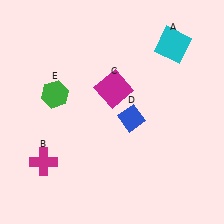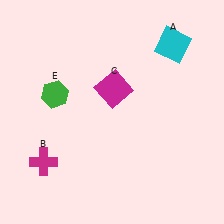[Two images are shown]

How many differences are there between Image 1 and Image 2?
There is 1 difference between the two images.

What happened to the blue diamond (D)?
The blue diamond (D) was removed in Image 2. It was in the bottom-right area of Image 1.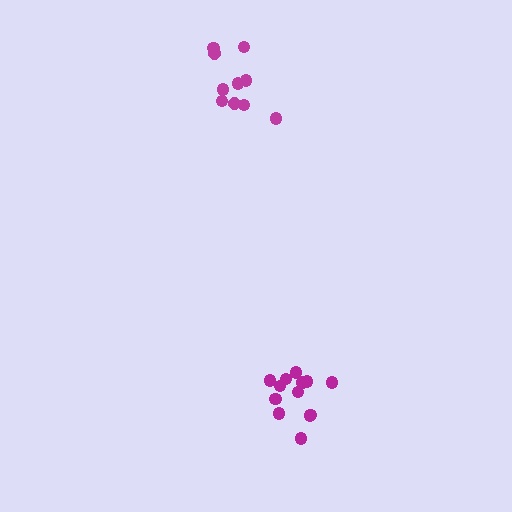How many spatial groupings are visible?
There are 2 spatial groupings.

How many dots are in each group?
Group 1: 10 dots, Group 2: 13 dots (23 total).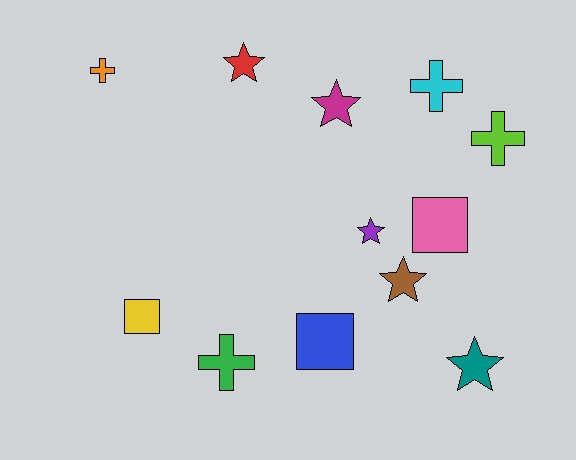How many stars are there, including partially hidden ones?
There are 5 stars.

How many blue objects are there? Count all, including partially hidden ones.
There is 1 blue object.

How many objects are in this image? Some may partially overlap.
There are 12 objects.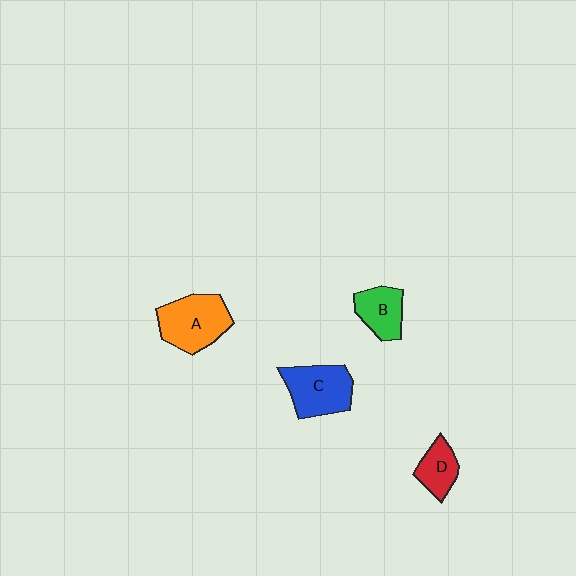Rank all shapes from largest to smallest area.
From largest to smallest: A (orange), C (blue), B (green), D (red).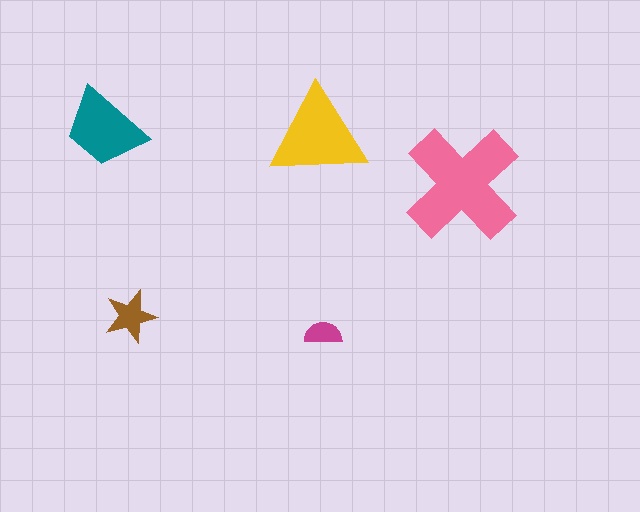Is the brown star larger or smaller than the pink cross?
Smaller.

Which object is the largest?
The pink cross.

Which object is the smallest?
The magenta semicircle.